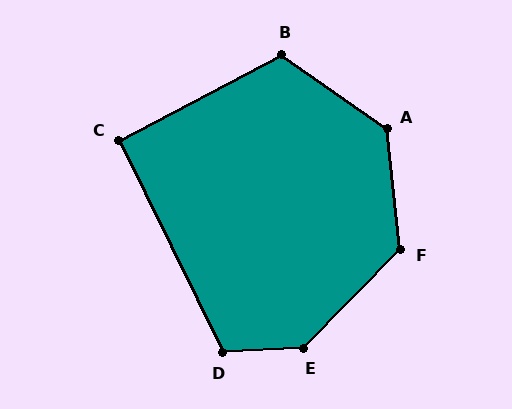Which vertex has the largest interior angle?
E, at approximately 137 degrees.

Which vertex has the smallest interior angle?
C, at approximately 92 degrees.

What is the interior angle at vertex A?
Approximately 131 degrees (obtuse).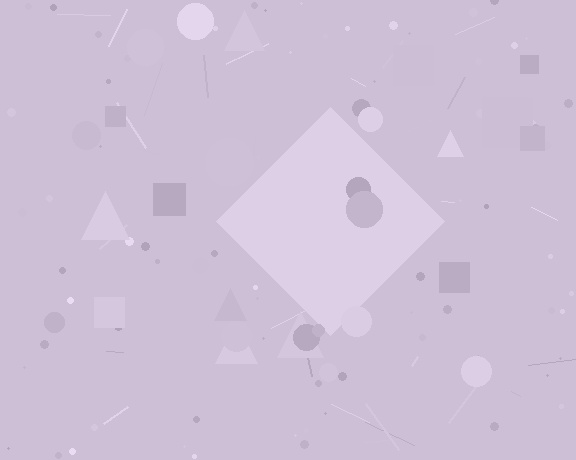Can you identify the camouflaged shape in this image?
The camouflaged shape is a diamond.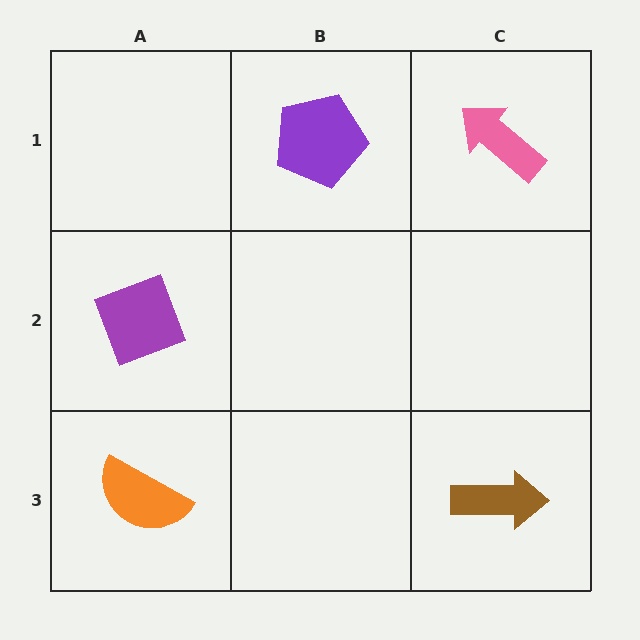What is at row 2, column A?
A purple diamond.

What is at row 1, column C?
A pink arrow.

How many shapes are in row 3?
2 shapes.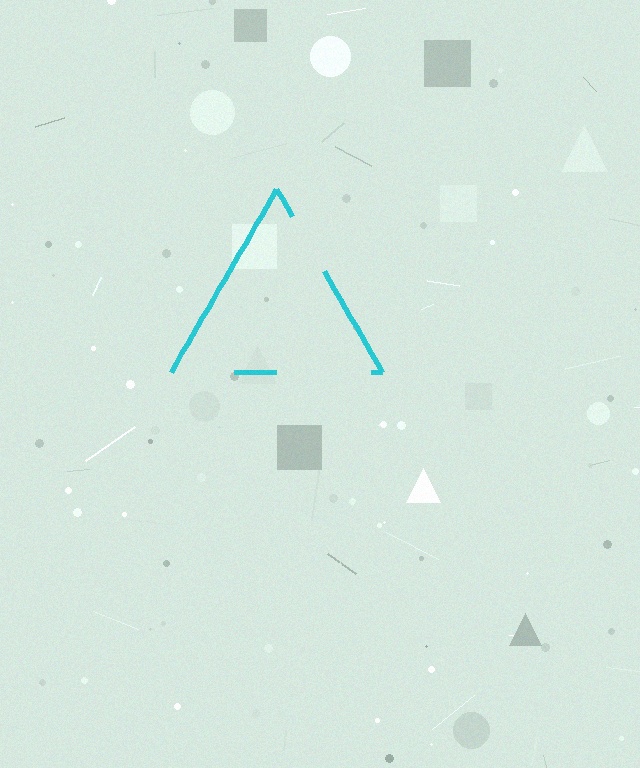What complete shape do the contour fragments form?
The contour fragments form a triangle.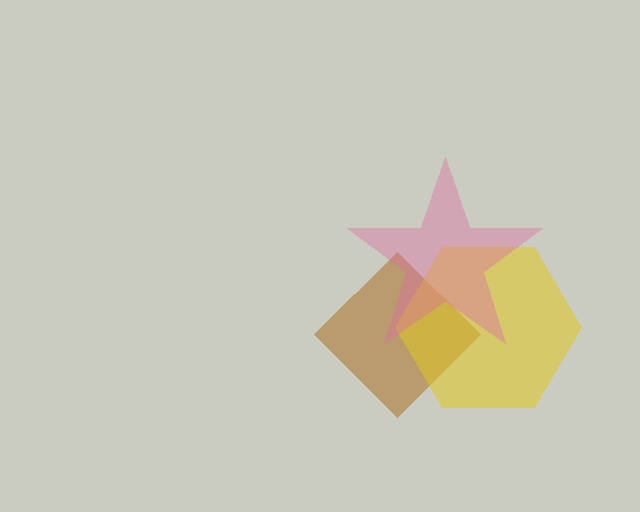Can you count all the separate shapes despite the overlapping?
Yes, there are 3 separate shapes.